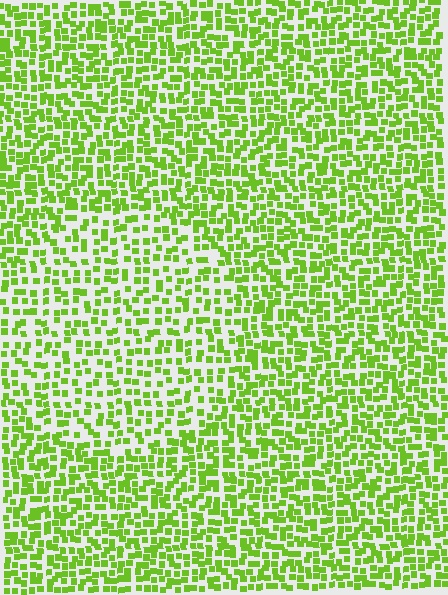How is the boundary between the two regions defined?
The boundary is defined by a change in element density (approximately 1.6x ratio). All elements are the same color, size, and shape.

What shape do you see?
I see a circle.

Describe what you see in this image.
The image contains small lime elements arranged at two different densities. A circle-shaped region is visible where the elements are less densely packed than the surrounding area.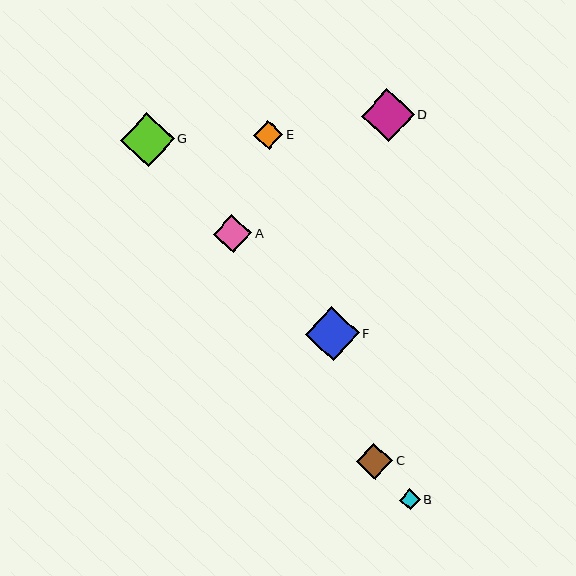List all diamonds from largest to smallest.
From largest to smallest: G, F, D, A, C, E, B.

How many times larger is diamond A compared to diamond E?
Diamond A is approximately 1.3 times the size of diamond E.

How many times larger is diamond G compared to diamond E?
Diamond G is approximately 1.8 times the size of diamond E.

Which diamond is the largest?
Diamond G is the largest with a size of approximately 54 pixels.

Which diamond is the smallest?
Diamond B is the smallest with a size of approximately 21 pixels.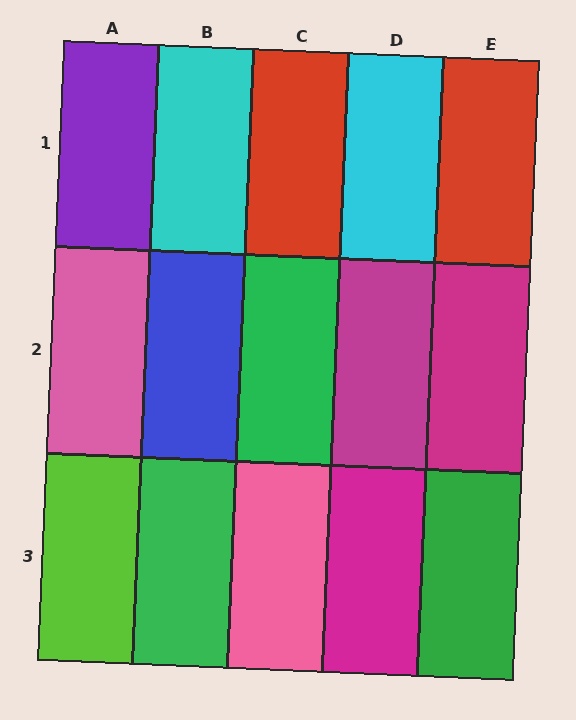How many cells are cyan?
2 cells are cyan.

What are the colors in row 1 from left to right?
Purple, cyan, red, cyan, red.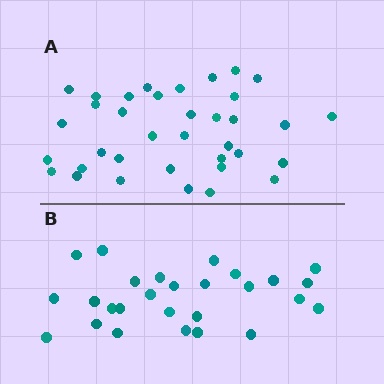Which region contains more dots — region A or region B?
Region A (the top region) has more dots.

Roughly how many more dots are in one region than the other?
Region A has roughly 8 or so more dots than region B.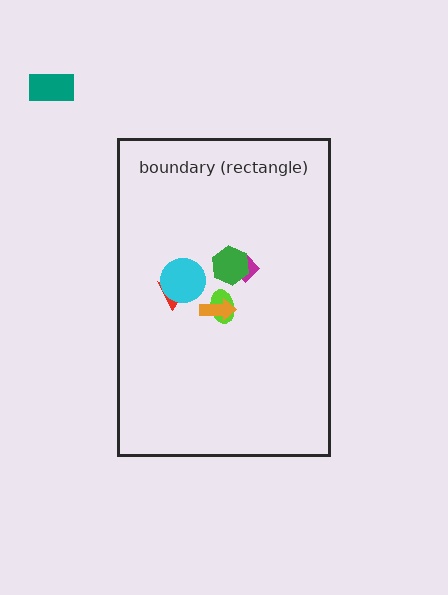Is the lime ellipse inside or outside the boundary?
Inside.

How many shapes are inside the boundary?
6 inside, 1 outside.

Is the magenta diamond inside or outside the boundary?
Inside.